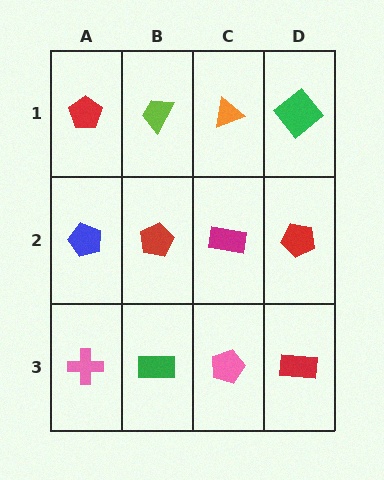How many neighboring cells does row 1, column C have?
3.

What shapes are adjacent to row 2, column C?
An orange triangle (row 1, column C), a pink pentagon (row 3, column C), a red pentagon (row 2, column B), a red pentagon (row 2, column D).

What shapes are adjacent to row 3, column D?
A red pentagon (row 2, column D), a pink pentagon (row 3, column C).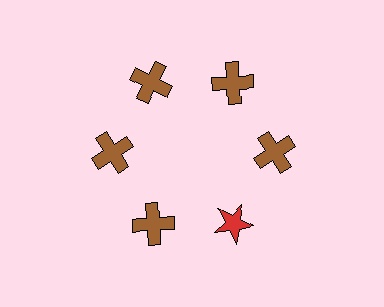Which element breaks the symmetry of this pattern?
The red star at roughly the 5 o'clock position breaks the symmetry. All other shapes are brown crosses.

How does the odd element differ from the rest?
It differs in both color (red instead of brown) and shape (star instead of cross).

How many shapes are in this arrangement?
There are 6 shapes arranged in a ring pattern.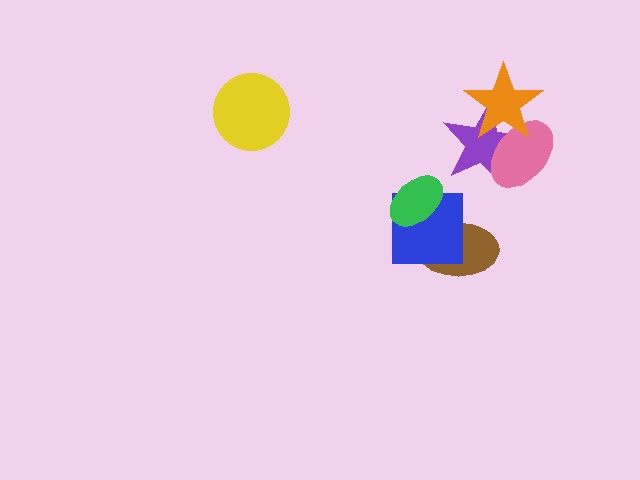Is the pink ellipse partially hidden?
Yes, it is partially covered by another shape.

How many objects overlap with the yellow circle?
0 objects overlap with the yellow circle.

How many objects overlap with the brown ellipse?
2 objects overlap with the brown ellipse.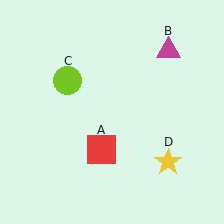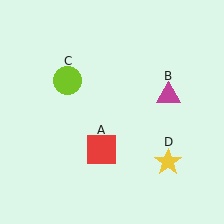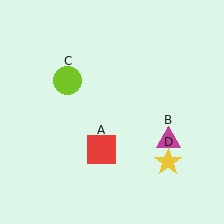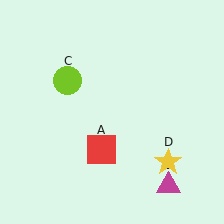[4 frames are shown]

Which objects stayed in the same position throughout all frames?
Red square (object A) and lime circle (object C) and yellow star (object D) remained stationary.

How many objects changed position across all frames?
1 object changed position: magenta triangle (object B).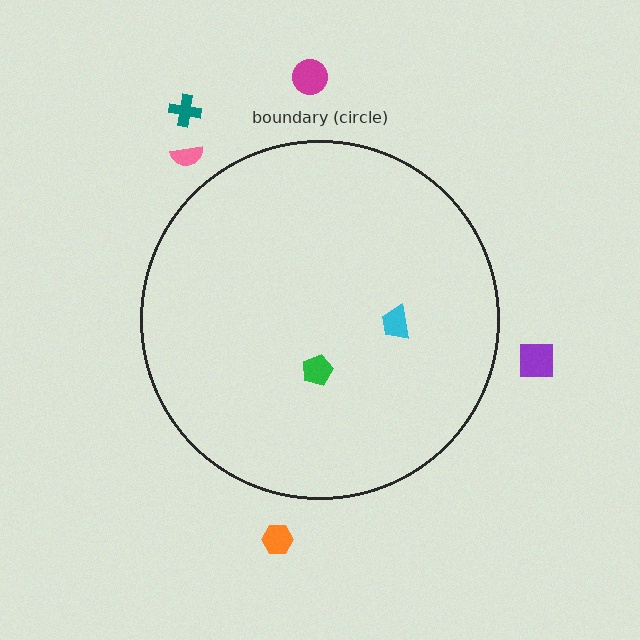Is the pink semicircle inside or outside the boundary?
Outside.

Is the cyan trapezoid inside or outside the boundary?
Inside.